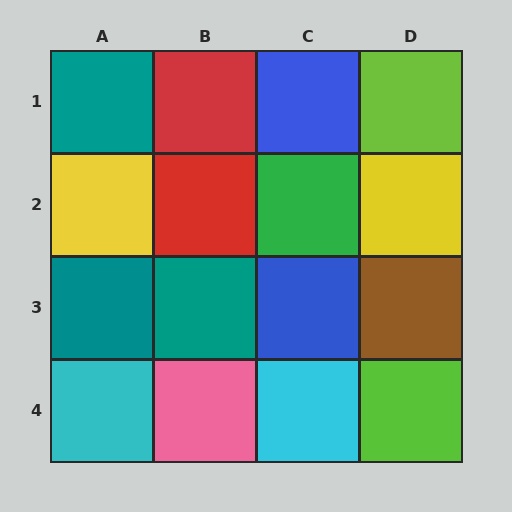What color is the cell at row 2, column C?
Green.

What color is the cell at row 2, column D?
Yellow.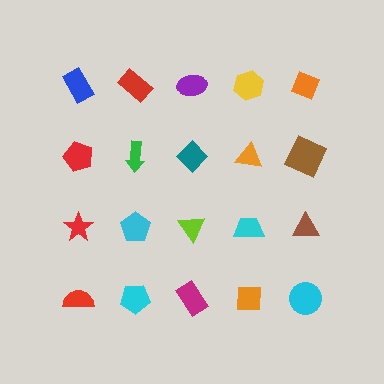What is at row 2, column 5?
A brown square.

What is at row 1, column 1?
A blue rectangle.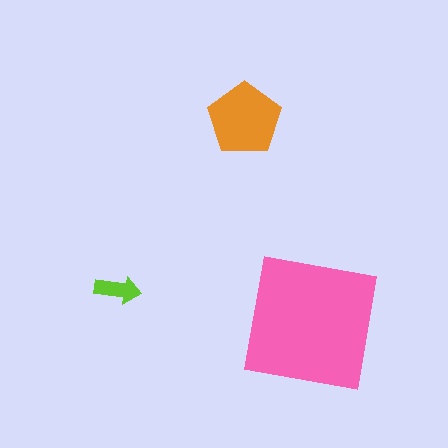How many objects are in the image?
There are 3 objects in the image.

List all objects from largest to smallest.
The pink square, the orange pentagon, the lime arrow.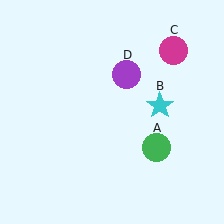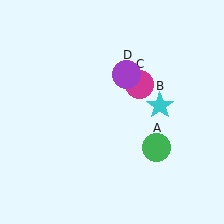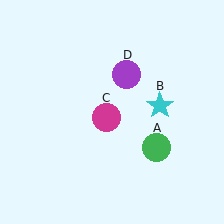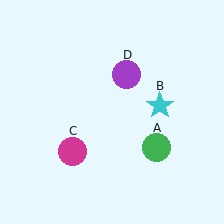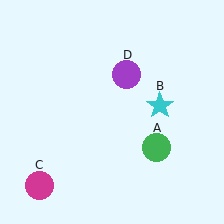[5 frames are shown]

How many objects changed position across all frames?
1 object changed position: magenta circle (object C).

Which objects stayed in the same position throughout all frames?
Green circle (object A) and cyan star (object B) and purple circle (object D) remained stationary.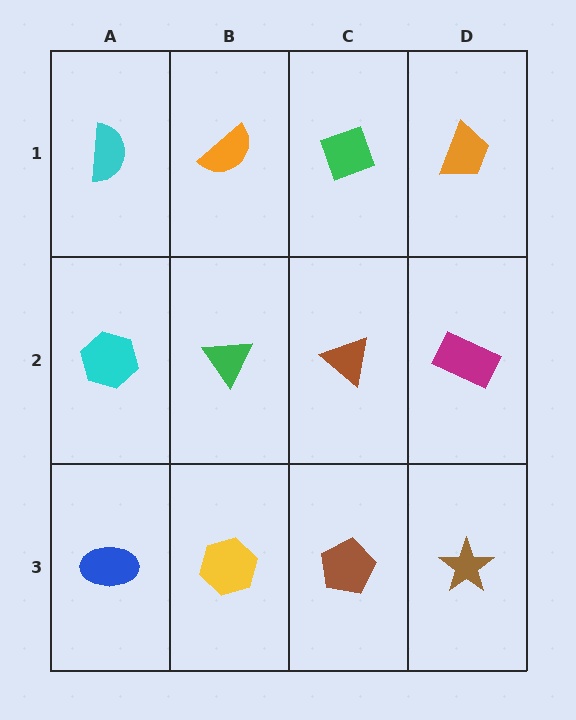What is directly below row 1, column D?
A magenta rectangle.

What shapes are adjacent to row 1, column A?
A cyan hexagon (row 2, column A), an orange semicircle (row 1, column B).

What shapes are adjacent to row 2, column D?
An orange trapezoid (row 1, column D), a brown star (row 3, column D), a brown triangle (row 2, column C).